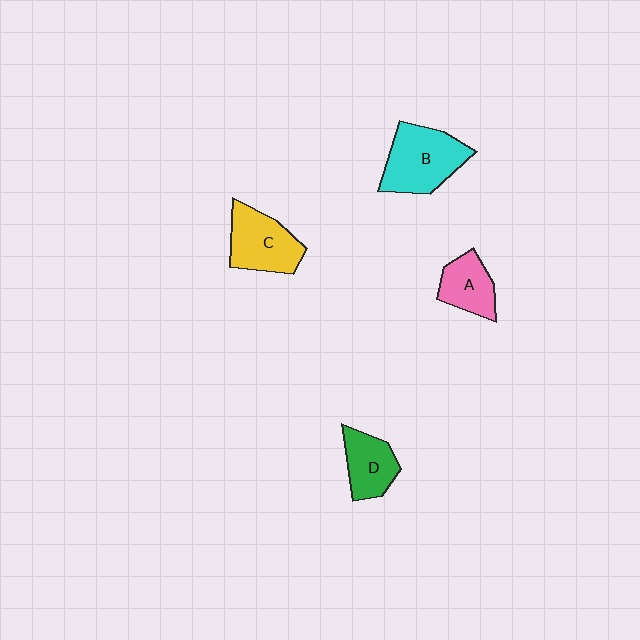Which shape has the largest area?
Shape B (cyan).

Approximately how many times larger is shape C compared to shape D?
Approximately 1.3 times.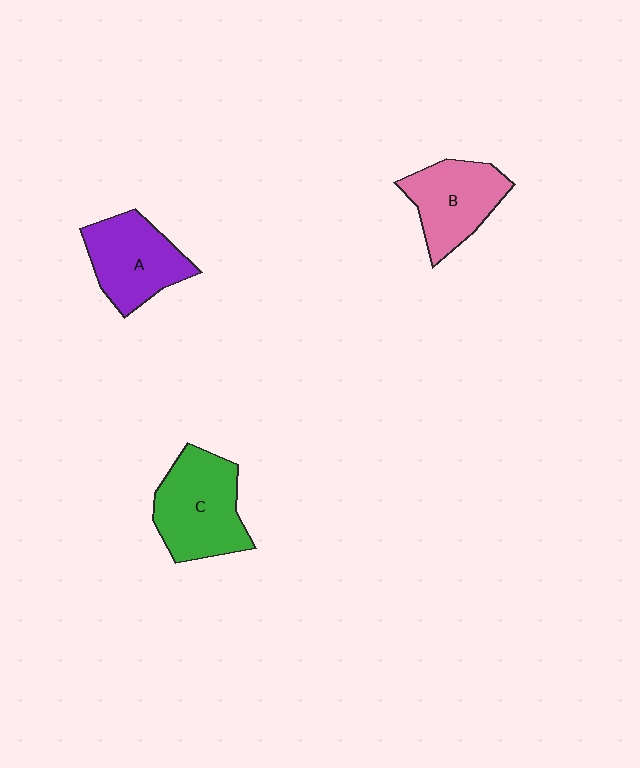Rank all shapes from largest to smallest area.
From largest to smallest: C (green), A (purple), B (pink).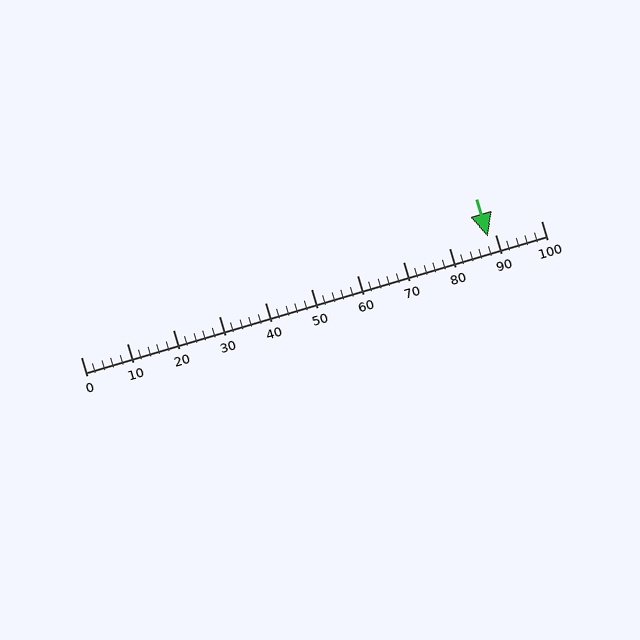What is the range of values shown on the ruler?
The ruler shows values from 0 to 100.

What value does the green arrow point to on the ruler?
The green arrow points to approximately 88.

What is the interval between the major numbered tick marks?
The major tick marks are spaced 10 units apart.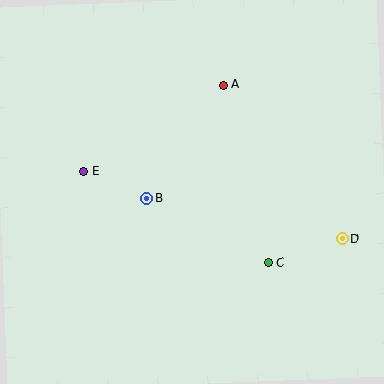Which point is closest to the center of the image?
Point B at (147, 199) is closest to the center.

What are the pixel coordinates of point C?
Point C is at (268, 263).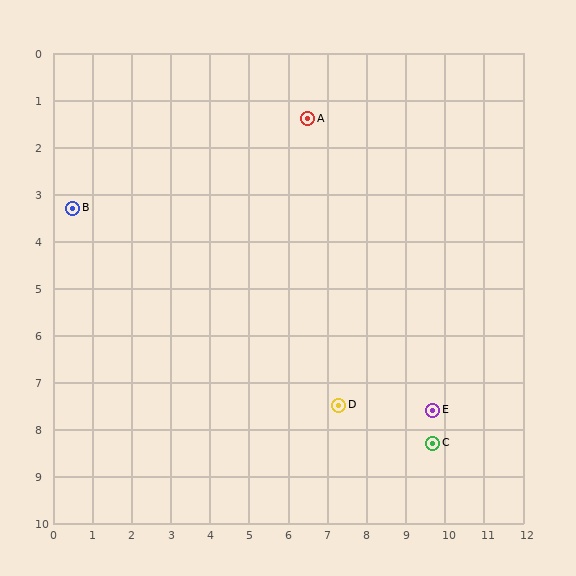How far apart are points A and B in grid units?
Points A and B are about 6.3 grid units apart.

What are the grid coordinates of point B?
Point B is at approximately (0.5, 3.3).